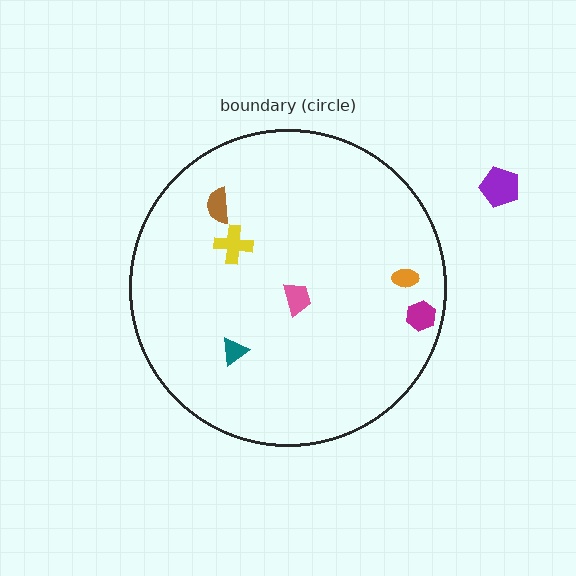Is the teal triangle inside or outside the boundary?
Inside.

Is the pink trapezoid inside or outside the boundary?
Inside.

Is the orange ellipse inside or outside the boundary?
Inside.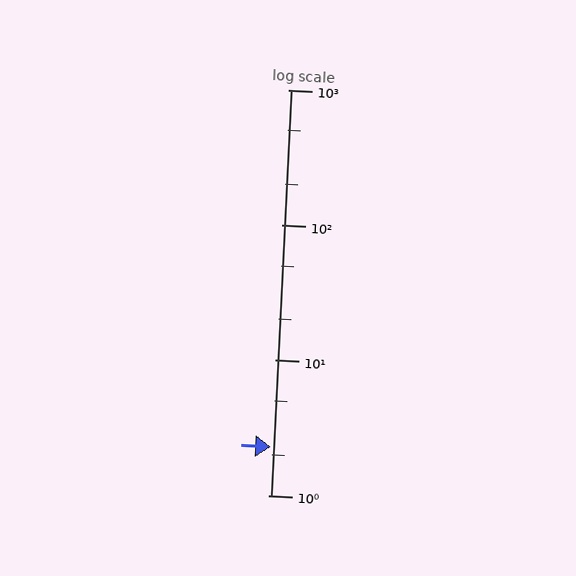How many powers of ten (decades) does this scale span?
The scale spans 3 decades, from 1 to 1000.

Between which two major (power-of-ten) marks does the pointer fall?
The pointer is between 1 and 10.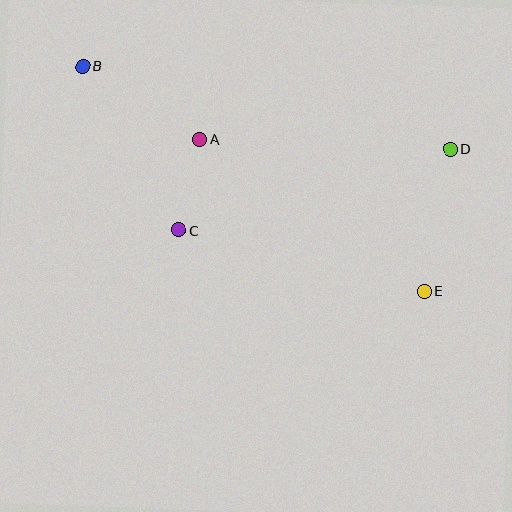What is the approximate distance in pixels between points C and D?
The distance between C and D is approximately 284 pixels.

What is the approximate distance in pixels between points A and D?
The distance between A and D is approximately 251 pixels.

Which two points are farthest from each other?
Points B and E are farthest from each other.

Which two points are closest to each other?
Points A and C are closest to each other.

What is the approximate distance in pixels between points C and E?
The distance between C and E is approximately 253 pixels.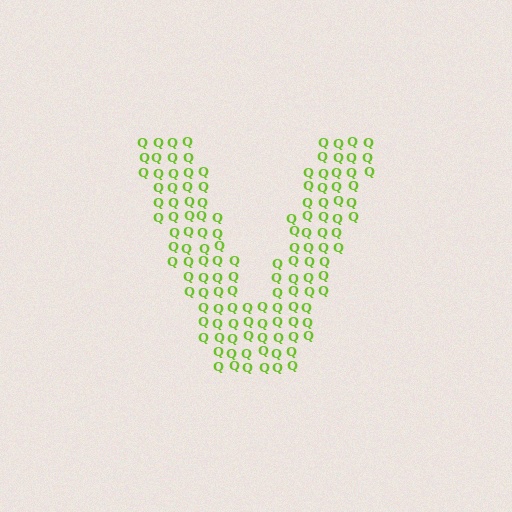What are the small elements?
The small elements are letter Q's.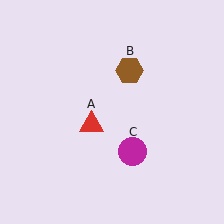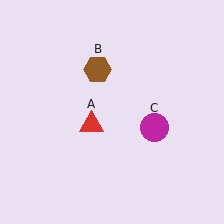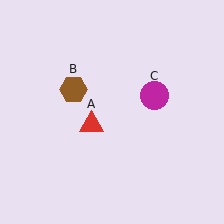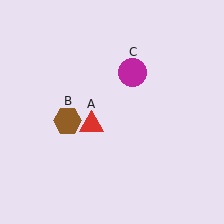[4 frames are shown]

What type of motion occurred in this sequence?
The brown hexagon (object B), magenta circle (object C) rotated counterclockwise around the center of the scene.